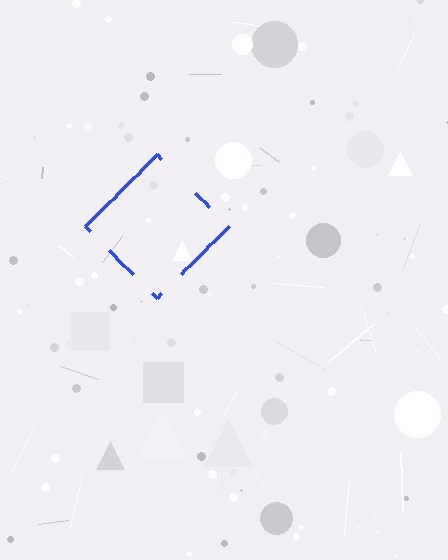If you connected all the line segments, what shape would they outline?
They would outline a diamond.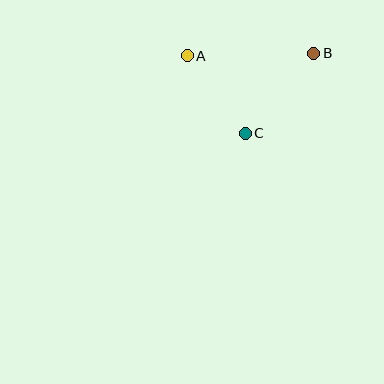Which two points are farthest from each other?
Points A and B are farthest from each other.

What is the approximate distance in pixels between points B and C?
The distance between B and C is approximately 105 pixels.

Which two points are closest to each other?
Points A and C are closest to each other.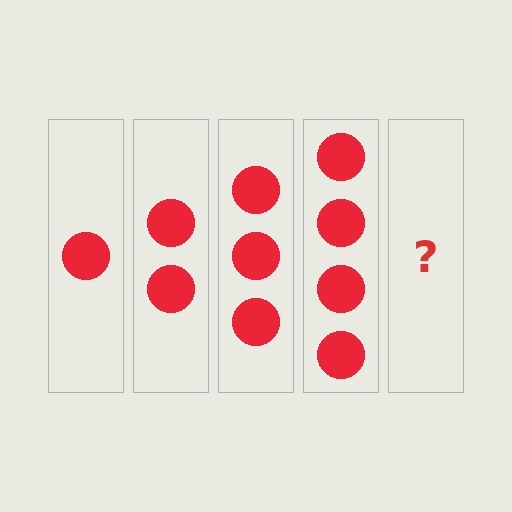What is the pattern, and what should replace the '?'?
The pattern is that each step adds one more circle. The '?' should be 5 circles.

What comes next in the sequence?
The next element should be 5 circles.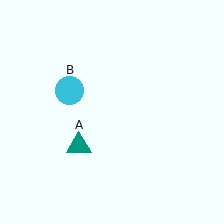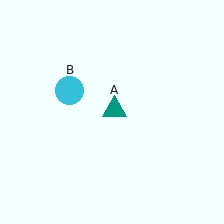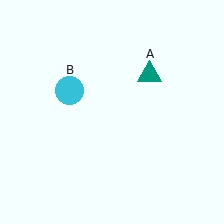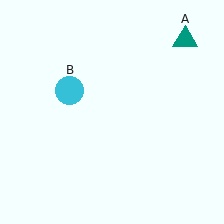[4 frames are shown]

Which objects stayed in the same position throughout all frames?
Cyan circle (object B) remained stationary.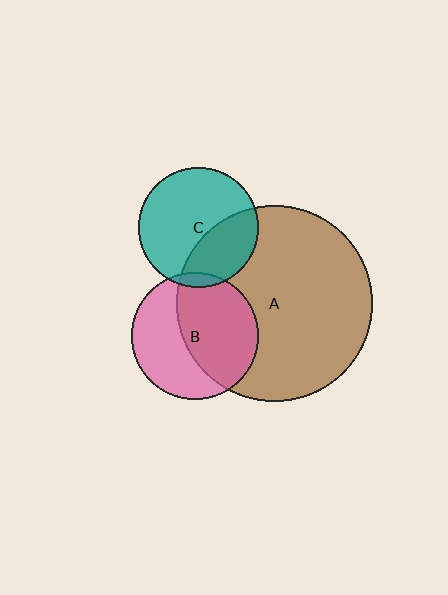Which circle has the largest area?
Circle A (brown).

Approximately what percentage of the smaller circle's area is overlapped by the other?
Approximately 35%.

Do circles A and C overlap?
Yes.